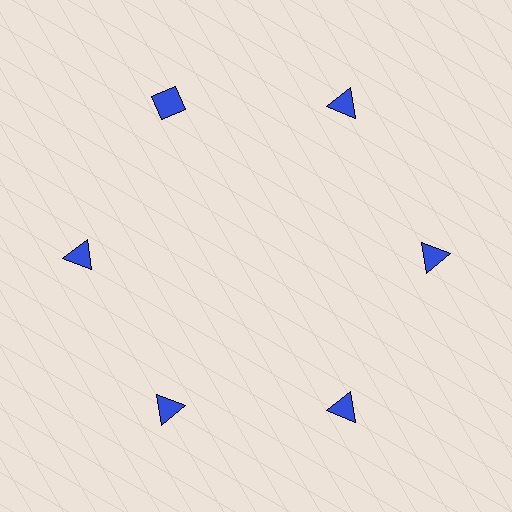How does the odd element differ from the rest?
It has a different shape: diamond instead of triangle.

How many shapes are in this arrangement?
There are 6 shapes arranged in a ring pattern.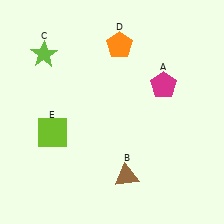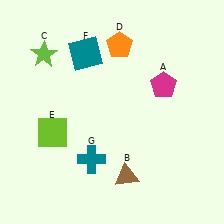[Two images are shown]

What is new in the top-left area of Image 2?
A teal square (F) was added in the top-left area of Image 2.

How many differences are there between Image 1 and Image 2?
There are 2 differences between the two images.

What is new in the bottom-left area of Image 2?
A teal cross (G) was added in the bottom-left area of Image 2.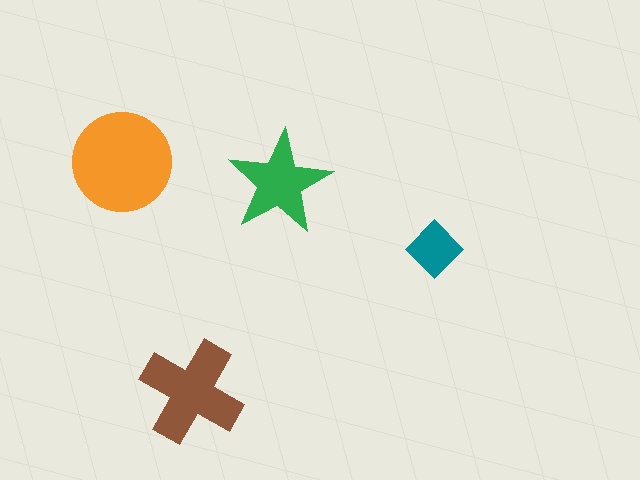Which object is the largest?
The orange circle.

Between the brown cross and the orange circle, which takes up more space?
The orange circle.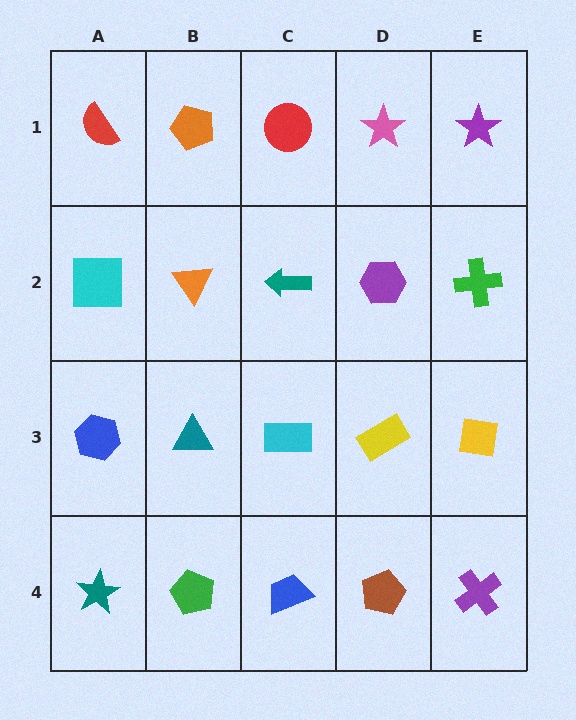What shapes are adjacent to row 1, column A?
A cyan square (row 2, column A), an orange pentagon (row 1, column B).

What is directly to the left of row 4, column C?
A green pentagon.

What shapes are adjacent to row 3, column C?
A teal arrow (row 2, column C), a blue trapezoid (row 4, column C), a teal triangle (row 3, column B), a yellow rectangle (row 3, column D).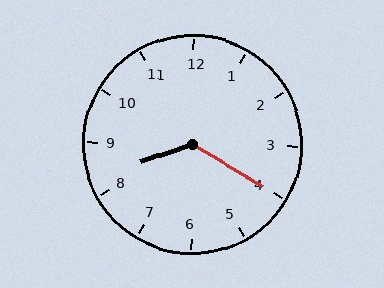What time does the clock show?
8:20.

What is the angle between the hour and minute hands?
Approximately 130 degrees.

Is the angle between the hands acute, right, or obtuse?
It is obtuse.